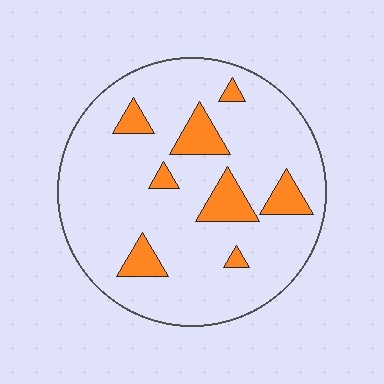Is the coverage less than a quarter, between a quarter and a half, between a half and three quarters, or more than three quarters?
Less than a quarter.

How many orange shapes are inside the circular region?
8.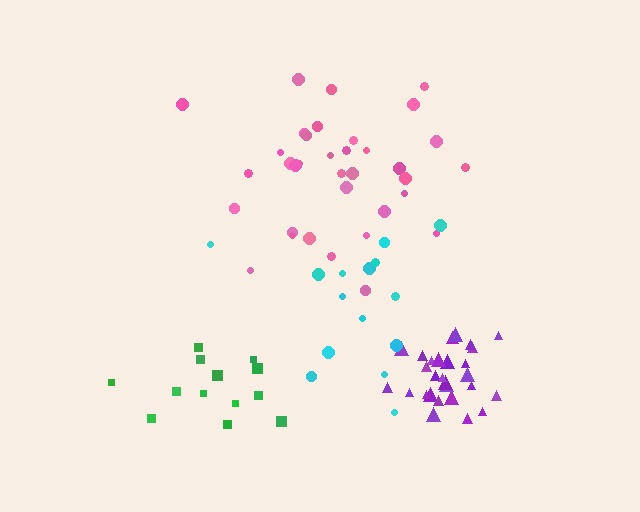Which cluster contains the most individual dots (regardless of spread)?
Pink (35).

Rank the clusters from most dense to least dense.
purple, green, pink, cyan.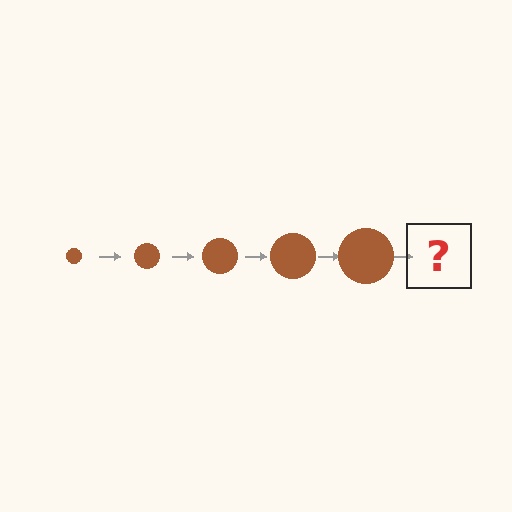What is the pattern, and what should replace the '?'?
The pattern is that the circle gets progressively larger each step. The '?' should be a brown circle, larger than the previous one.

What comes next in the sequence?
The next element should be a brown circle, larger than the previous one.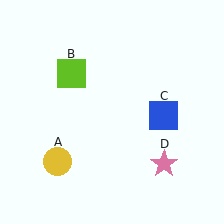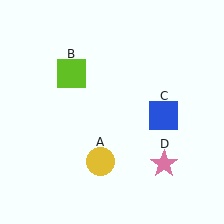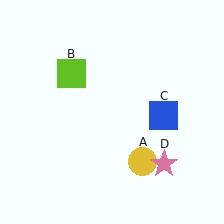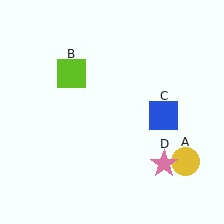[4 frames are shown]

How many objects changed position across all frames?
1 object changed position: yellow circle (object A).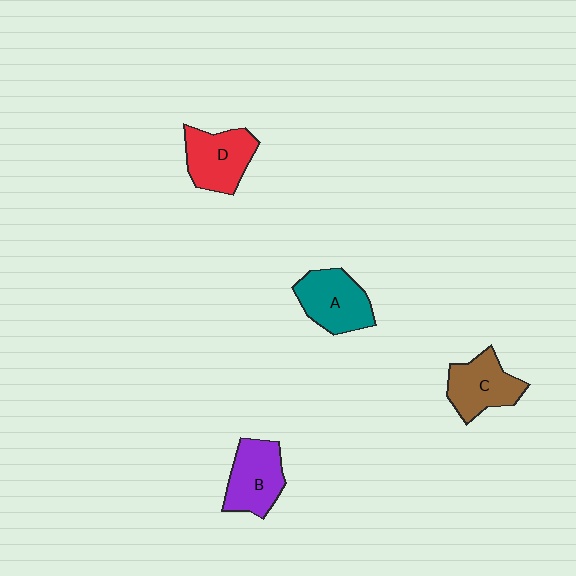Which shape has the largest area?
Shape A (teal).